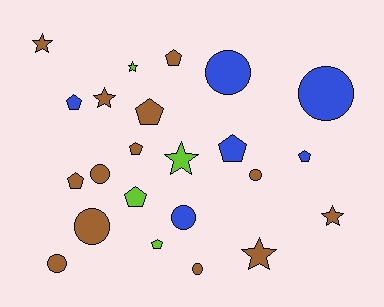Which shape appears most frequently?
Pentagon, with 9 objects.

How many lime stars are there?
There are 2 lime stars.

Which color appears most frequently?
Brown, with 13 objects.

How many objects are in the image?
There are 23 objects.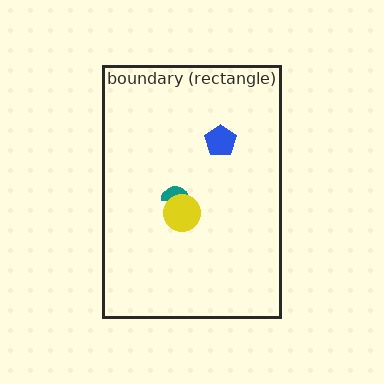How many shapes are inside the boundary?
3 inside, 0 outside.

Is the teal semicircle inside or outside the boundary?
Inside.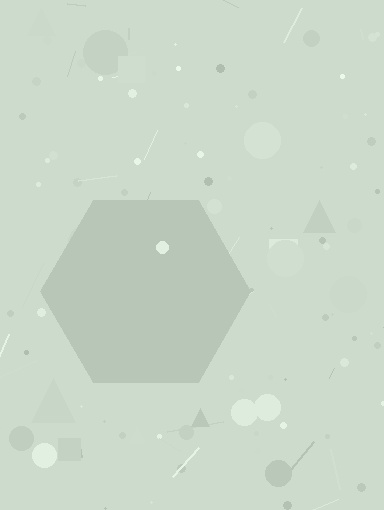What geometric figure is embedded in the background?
A hexagon is embedded in the background.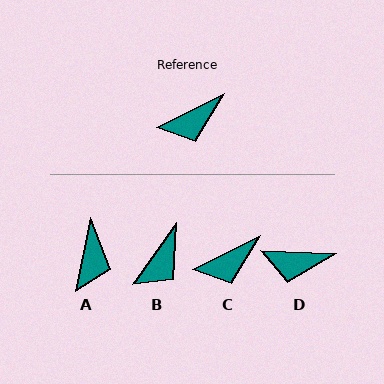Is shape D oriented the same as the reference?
No, it is off by about 29 degrees.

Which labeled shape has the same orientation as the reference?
C.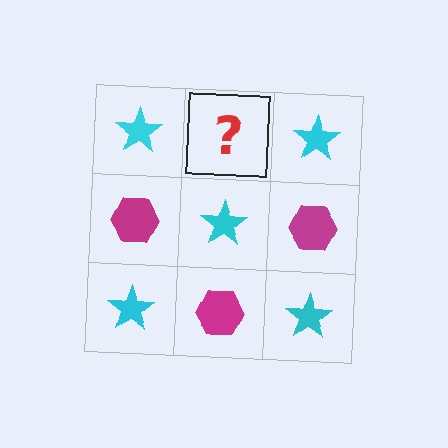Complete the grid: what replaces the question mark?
The question mark should be replaced with a magenta hexagon.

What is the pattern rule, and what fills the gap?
The rule is that it alternates cyan star and magenta hexagon in a checkerboard pattern. The gap should be filled with a magenta hexagon.